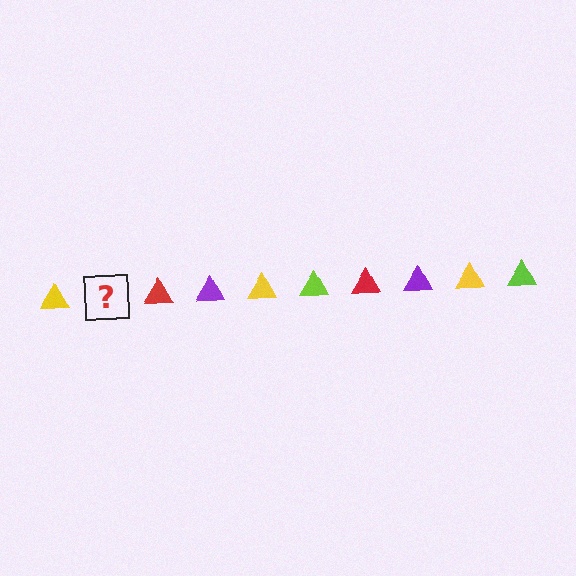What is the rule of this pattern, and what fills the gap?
The rule is that the pattern cycles through yellow, lime, red, purple triangles. The gap should be filled with a lime triangle.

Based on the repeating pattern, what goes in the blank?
The blank should be a lime triangle.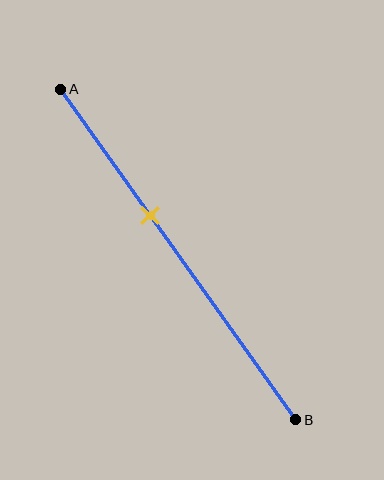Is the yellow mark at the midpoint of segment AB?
No, the mark is at about 40% from A, not at the 50% midpoint.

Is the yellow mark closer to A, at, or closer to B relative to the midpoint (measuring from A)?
The yellow mark is closer to point A than the midpoint of segment AB.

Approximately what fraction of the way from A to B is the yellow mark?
The yellow mark is approximately 40% of the way from A to B.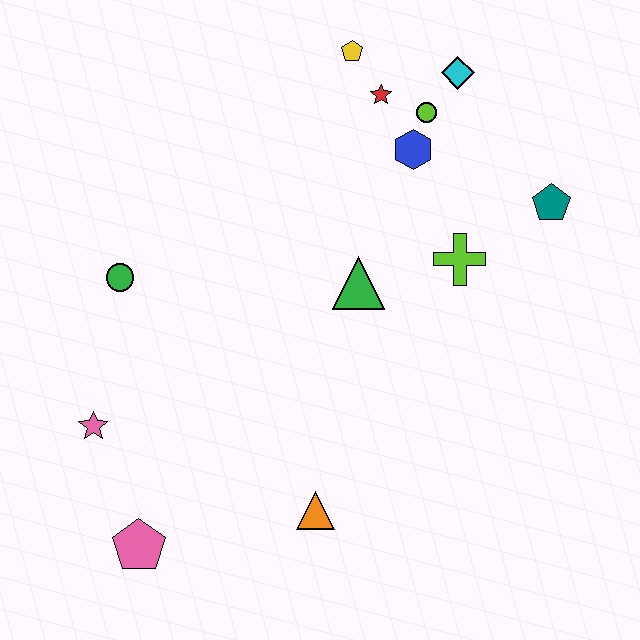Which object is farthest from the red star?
The pink pentagon is farthest from the red star.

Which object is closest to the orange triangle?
The pink pentagon is closest to the orange triangle.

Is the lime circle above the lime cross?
Yes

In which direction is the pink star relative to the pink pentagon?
The pink star is above the pink pentagon.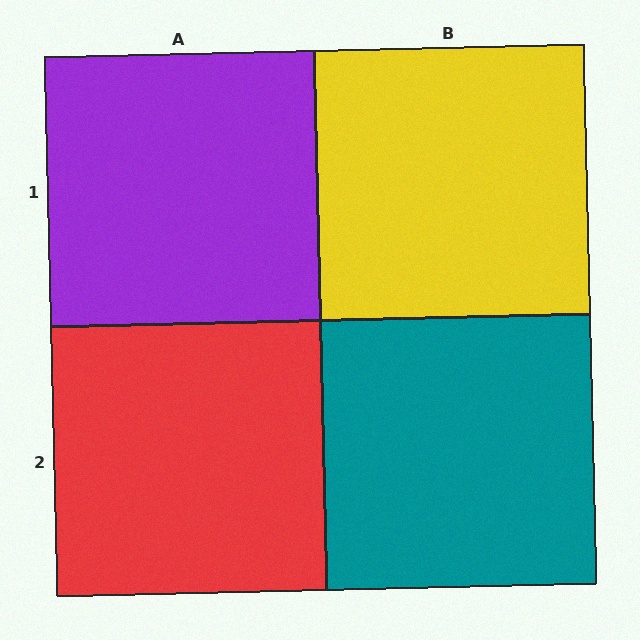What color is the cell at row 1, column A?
Purple.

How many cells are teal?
1 cell is teal.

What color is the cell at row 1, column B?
Yellow.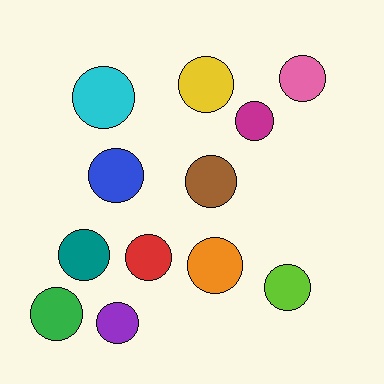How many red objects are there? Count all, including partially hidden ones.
There is 1 red object.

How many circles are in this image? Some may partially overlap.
There are 12 circles.